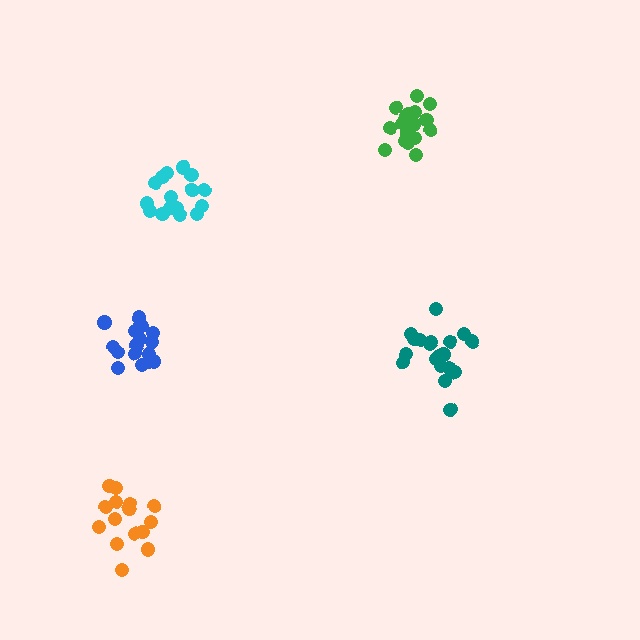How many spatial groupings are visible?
There are 5 spatial groupings.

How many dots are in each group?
Group 1: 16 dots, Group 2: 19 dots, Group 3: 19 dots, Group 4: 15 dots, Group 5: 16 dots (85 total).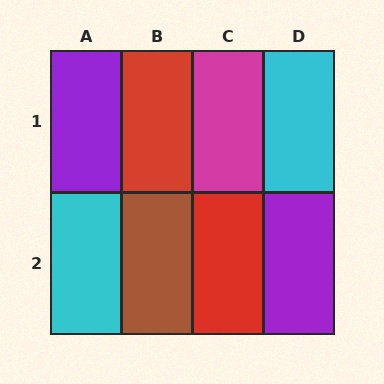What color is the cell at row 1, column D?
Cyan.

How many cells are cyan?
2 cells are cyan.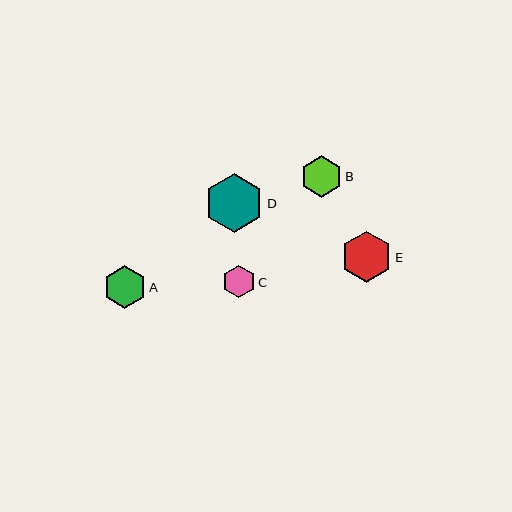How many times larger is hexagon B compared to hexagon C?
Hexagon B is approximately 1.3 times the size of hexagon C.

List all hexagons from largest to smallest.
From largest to smallest: D, E, A, B, C.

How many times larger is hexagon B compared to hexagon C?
Hexagon B is approximately 1.3 times the size of hexagon C.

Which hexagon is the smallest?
Hexagon C is the smallest with a size of approximately 33 pixels.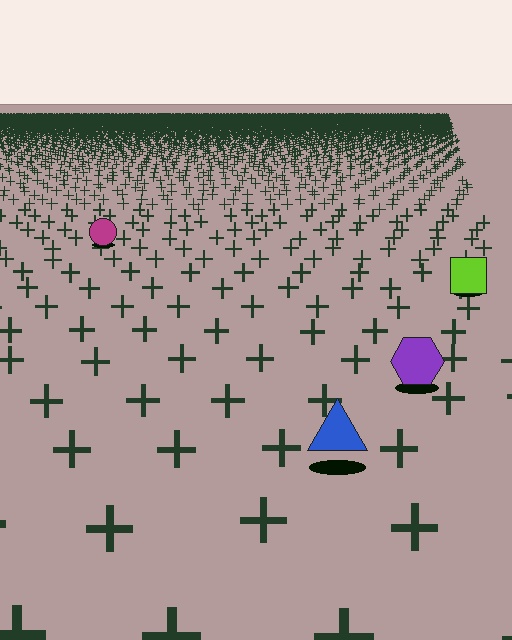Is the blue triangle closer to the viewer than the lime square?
Yes. The blue triangle is closer — you can tell from the texture gradient: the ground texture is coarser near it.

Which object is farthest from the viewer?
The magenta circle is farthest from the viewer. It appears smaller and the ground texture around it is denser.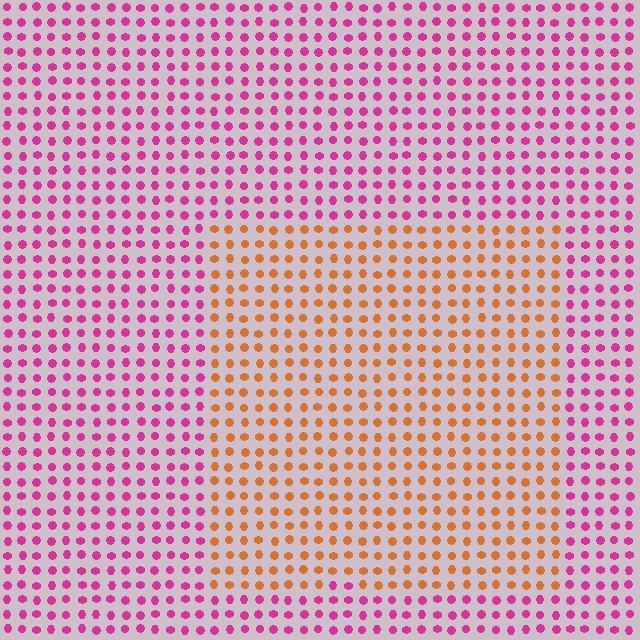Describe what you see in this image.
The image is filled with small magenta elements in a uniform arrangement. A rectangle-shaped region is visible where the elements are tinted to a slightly different hue, forming a subtle color boundary.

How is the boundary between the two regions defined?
The boundary is defined purely by a slight shift in hue (about 62 degrees). Spacing, size, and orientation are identical on both sides.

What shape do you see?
I see a rectangle.